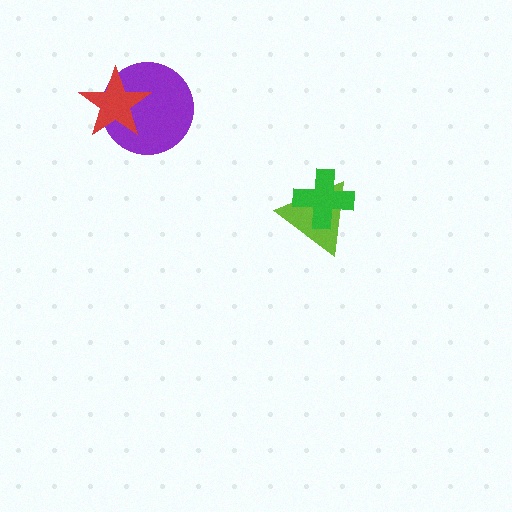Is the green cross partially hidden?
No, no other shape covers it.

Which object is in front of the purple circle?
The red star is in front of the purple circle.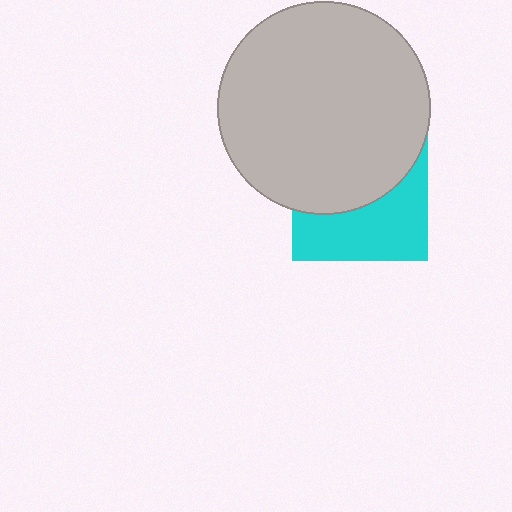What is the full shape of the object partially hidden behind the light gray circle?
The partially hidden object is a cyan square.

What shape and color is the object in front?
The object in front is a light gray circle.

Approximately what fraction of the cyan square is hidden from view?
Roughly 54% of the cyan square is hidden behind the light gray circle.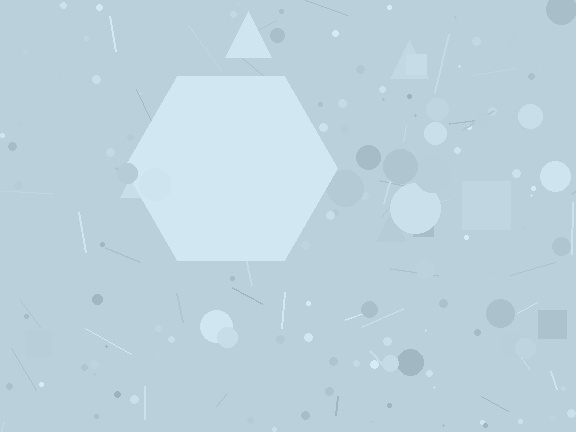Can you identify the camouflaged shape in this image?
The camouflaged shape is a hexagon.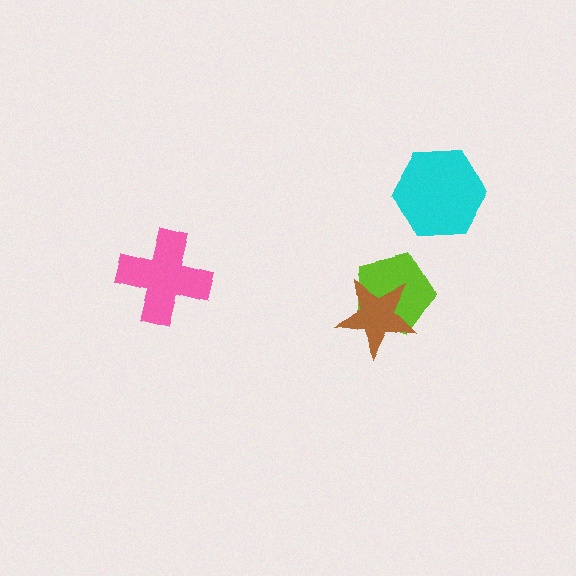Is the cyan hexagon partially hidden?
No, no other shape covers it.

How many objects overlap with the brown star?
1 object overlaps with the brown star.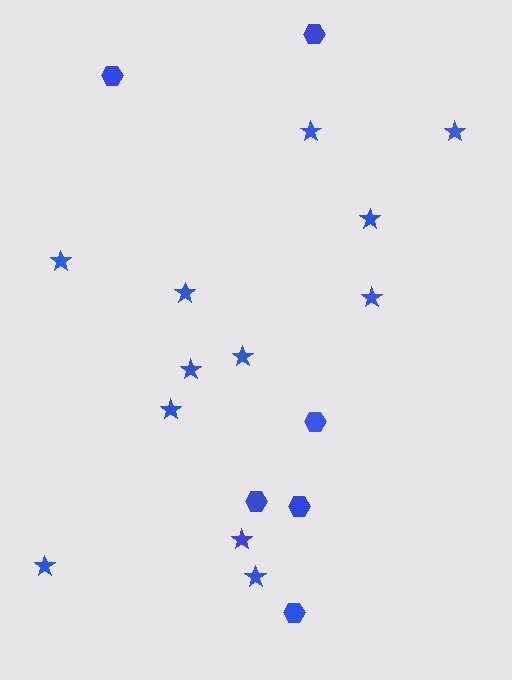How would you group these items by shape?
There are 2 groups: one group of hexagons (6) and one group of stars (12).